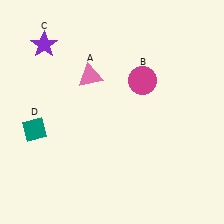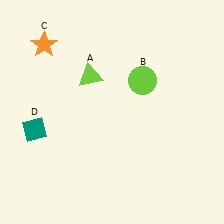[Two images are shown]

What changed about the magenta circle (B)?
In Image 1, B is magenta. In Image 2, it changed to lime.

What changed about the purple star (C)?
In Image 1, C is purple. In Image 2, it changed to orange.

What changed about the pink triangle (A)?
In Image 1, A is pink. In Image 2, it changed to lime.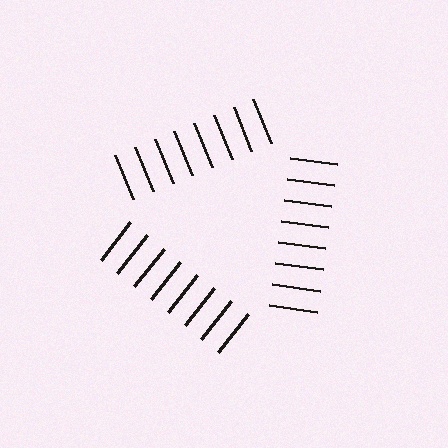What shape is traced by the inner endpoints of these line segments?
An illusory triangle — the line segments terminate on its edges but no continuous stroke is drawn.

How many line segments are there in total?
24 — 8 along each of the 3 edges.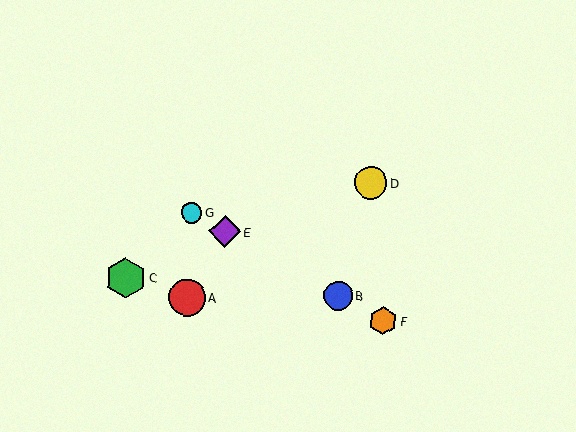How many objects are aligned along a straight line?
4 objects (B, E, F, G) are aligned along a straight line.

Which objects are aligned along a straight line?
Objects B, E, F, G are aligned along a straight line.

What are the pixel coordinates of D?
Object D is at (371, 183).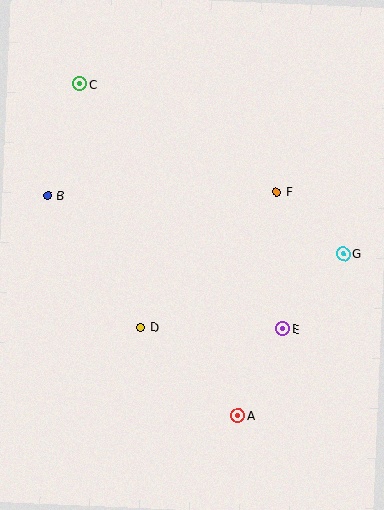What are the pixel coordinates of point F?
Point F is at (276, 192).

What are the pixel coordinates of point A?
Point A is at (238, 416).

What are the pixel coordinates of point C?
Point C is at (80, 84).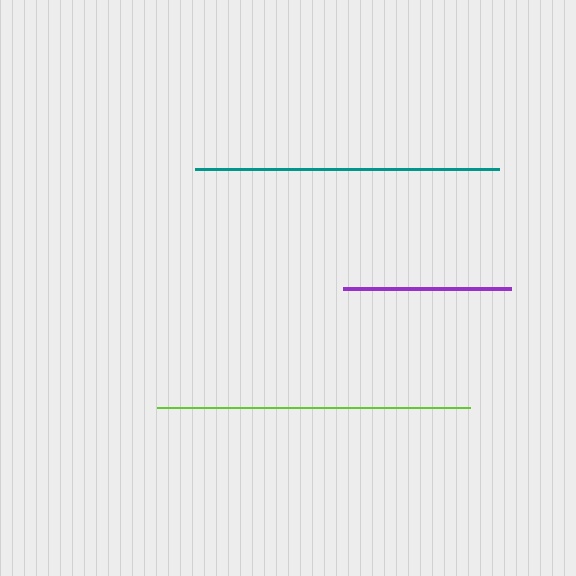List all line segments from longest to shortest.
From longest to shortest: lime, teal, purple.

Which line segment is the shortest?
The purple line is the shortest at approximately 168 pixels.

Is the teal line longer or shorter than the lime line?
The lime line is longer than the teal line.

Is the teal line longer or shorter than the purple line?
The teal line is longer than the purple line.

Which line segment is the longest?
The lime line is the longest at approximately 313 pixels.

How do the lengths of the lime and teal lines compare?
The lime and teal lines are approximately the same length.